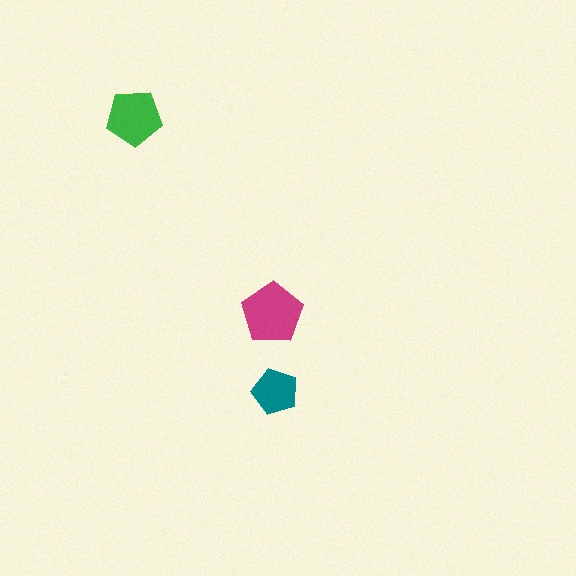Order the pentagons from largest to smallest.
the magenta one, the green one, the teal one.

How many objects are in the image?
There are 3 objects in the image.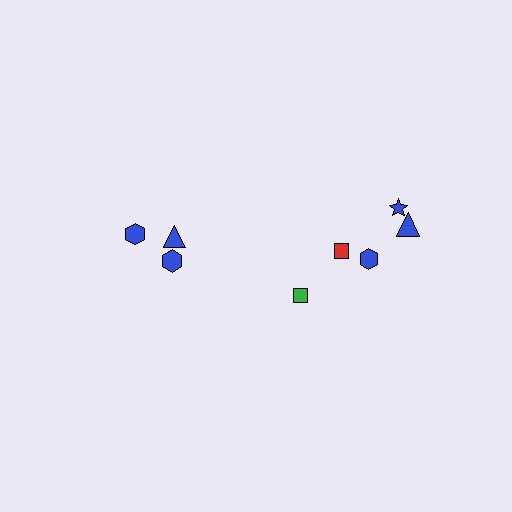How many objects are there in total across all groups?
There are 8 objects.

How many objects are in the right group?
There are 5 objects.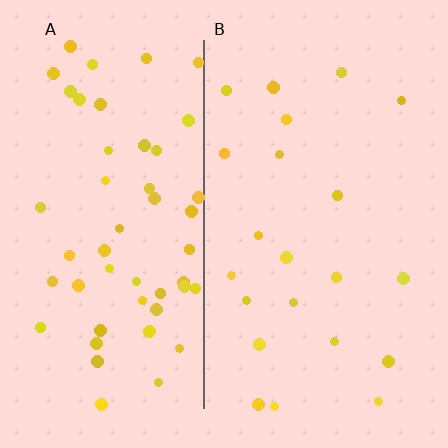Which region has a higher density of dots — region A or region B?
A (the left).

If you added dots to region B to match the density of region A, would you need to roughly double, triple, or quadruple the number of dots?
Approximately double.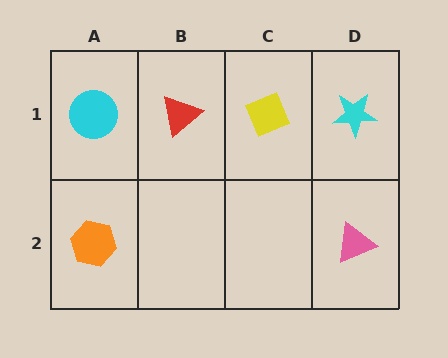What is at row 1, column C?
A yellow diamond.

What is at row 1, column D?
A cyan star.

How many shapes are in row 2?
2 shapes.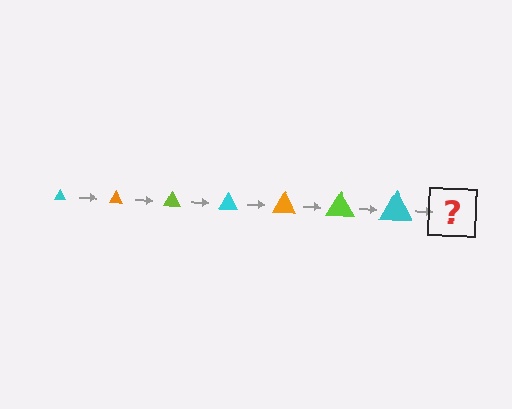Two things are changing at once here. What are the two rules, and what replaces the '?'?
The two rules are that the triangle grows larger each step and the color cycles through cyan, orange, and lime. The '?' should be an orange triangle, larger than the previous one.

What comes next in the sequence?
The next element should be an orange triangle, larger than the previous one.